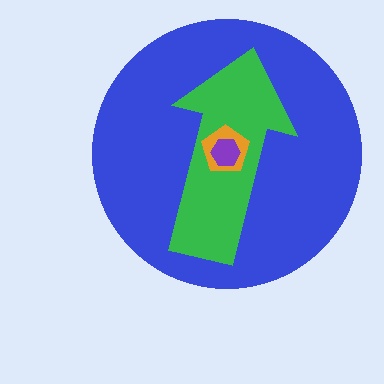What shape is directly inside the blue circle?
The green arrow.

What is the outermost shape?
The blue circle.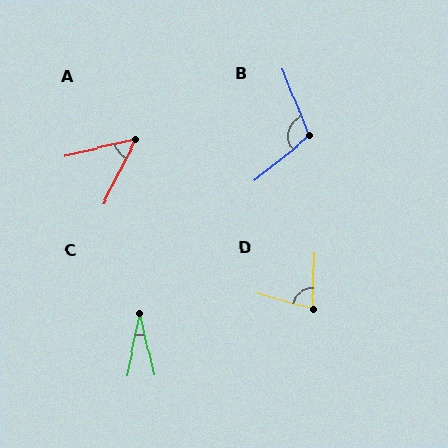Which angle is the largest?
B, at approximately 107 degrees.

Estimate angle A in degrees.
Approximately 50 degrees.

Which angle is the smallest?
C, at approximately 24 degrees.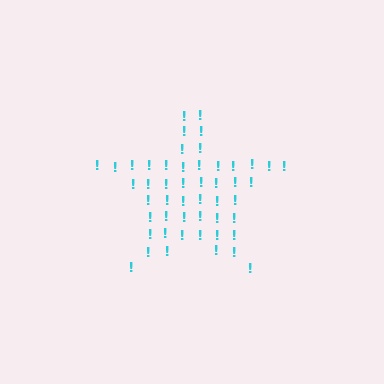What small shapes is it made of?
It is made of small exclamation marks.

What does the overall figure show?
The overall figure shows a star.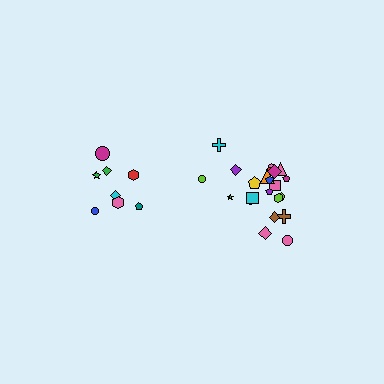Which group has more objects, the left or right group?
The right group.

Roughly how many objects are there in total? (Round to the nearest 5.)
Roughly 30 objects in total.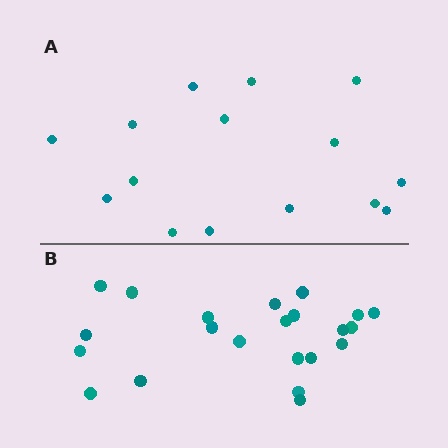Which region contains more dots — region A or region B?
Region B (the bottom region) has more dots.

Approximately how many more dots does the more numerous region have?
Region B has roughly 8 or so more dots than region A.